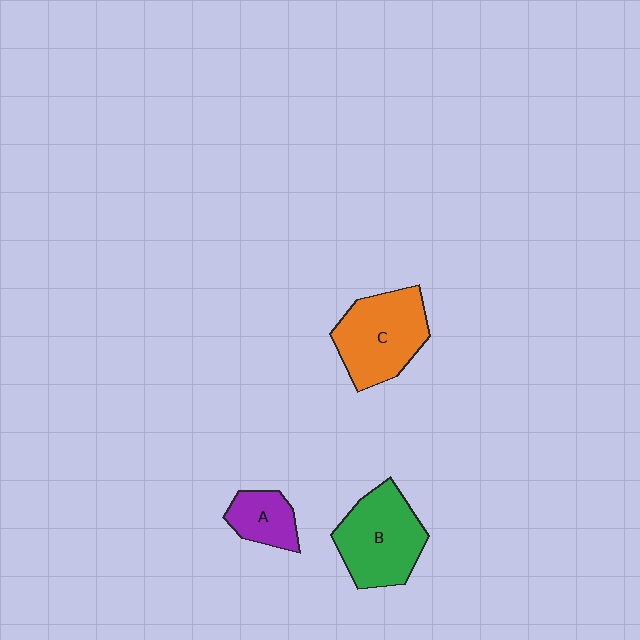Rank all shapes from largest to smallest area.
From largest to smallest: B (green), C (orange), A (purple).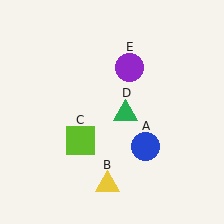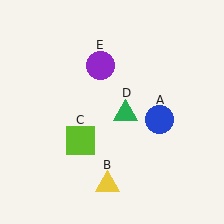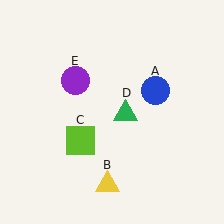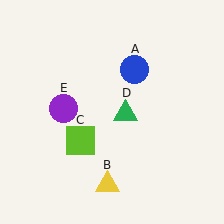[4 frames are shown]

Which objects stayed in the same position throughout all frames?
Yellow triangle (object B) and lime square (object C) and green triangle (object D) remained stationary.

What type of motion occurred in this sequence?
The blue circle (object A), purple circle (object E) rotated counterclockwise around the center of the scene.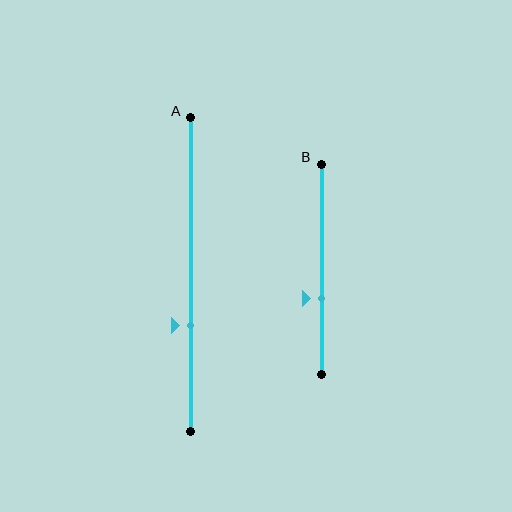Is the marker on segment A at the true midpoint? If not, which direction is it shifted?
No, the marker on segment A is shifted downward by about 16% of the segment length.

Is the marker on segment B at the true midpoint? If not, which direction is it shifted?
No, the marker on segment B is shifted downward by about 14% of the segment length.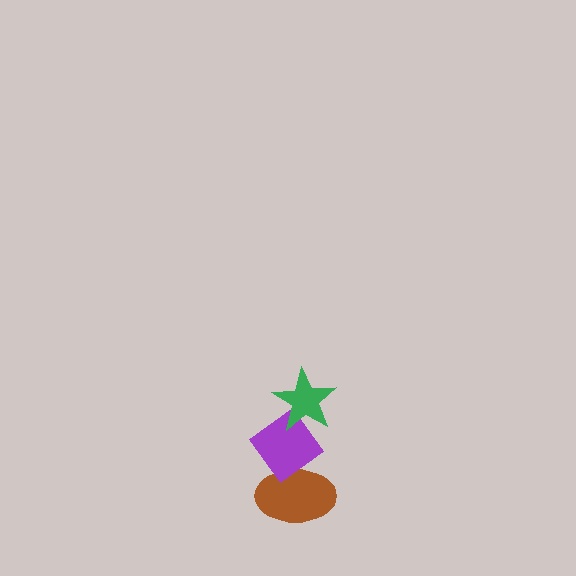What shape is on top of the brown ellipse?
The purple diamond is on top of the brown ellipse.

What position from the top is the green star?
The green star is 1st from the top.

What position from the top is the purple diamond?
The purple diamond is 2nd from the top.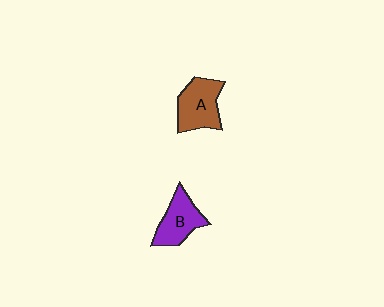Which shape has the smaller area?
Shape B (purple).